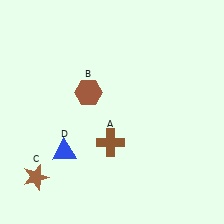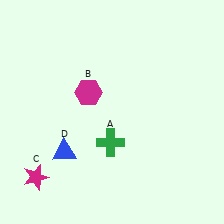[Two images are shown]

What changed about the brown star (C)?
In Image 1, C is brown. In Image 2, it changed to magenta.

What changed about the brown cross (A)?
In Image 1, A is brown. In Image 2, it changed to green.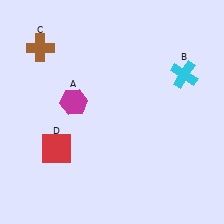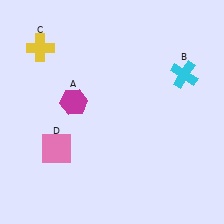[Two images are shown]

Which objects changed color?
C changed from brown to yellow. D changed from red to pink.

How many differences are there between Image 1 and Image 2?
There are 2 differences between the two images.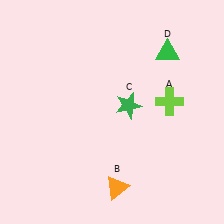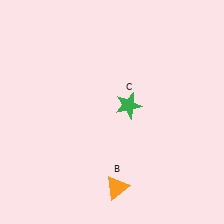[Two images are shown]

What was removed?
The green triangle (D), the lime cross (A) were removed in Image 2.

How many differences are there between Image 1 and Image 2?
There are 2 differences between the two images.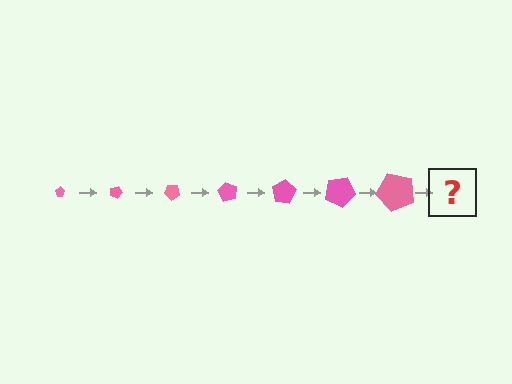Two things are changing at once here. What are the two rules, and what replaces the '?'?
The two rules are that the pentagon grows larger each step and it rotates 20 degrees each step. The '?' should be a pentagon, larger than the previous one and rotated 140 degrees from the start.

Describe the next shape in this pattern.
It should be a pentagon, larger than the previous one and rotated 140 degrees from the start.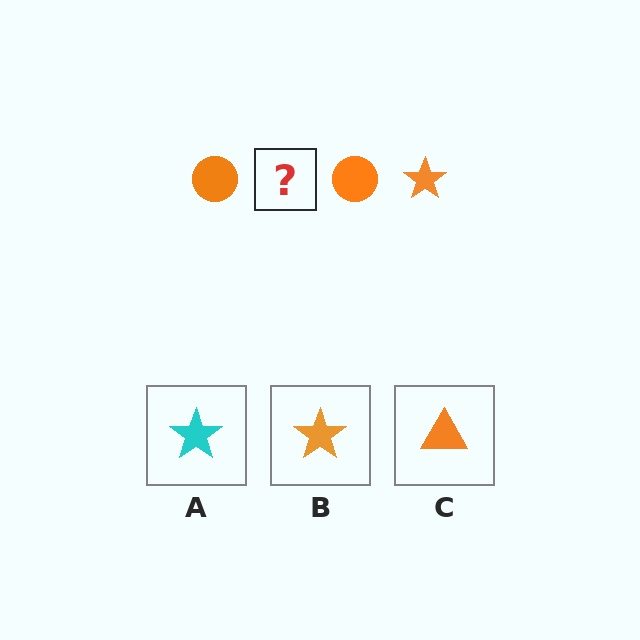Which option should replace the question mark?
Option B.